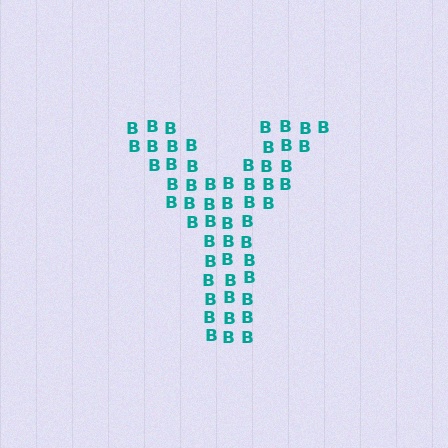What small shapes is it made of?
It is made of small letter B's.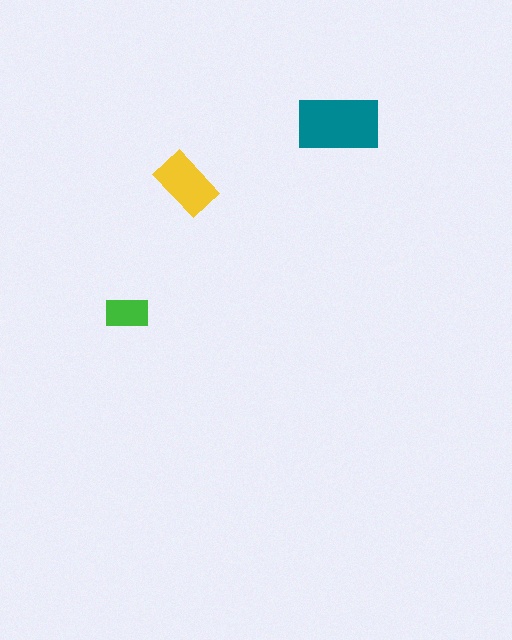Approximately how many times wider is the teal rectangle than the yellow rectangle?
About 1.5 times wider.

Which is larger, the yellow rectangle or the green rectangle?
The yellow one.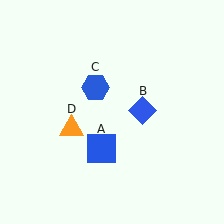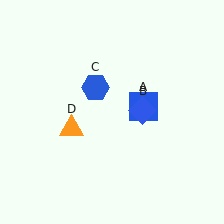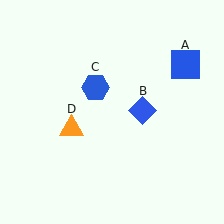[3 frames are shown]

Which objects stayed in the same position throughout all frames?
Blue diamond (object B) and blue hexagon (object C) and orange triangle (object D) remained stationary.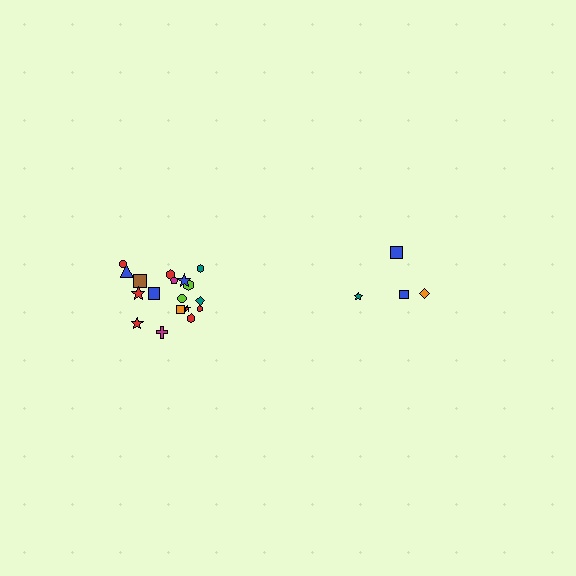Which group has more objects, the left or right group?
The left group.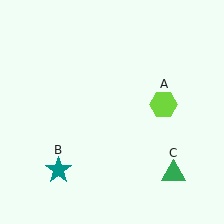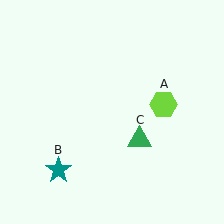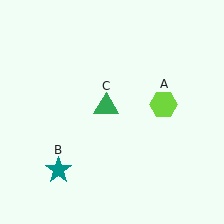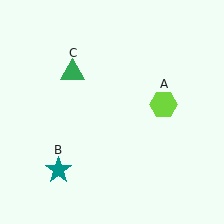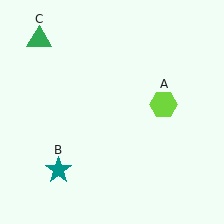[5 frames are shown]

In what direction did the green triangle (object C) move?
The green triangle (object C) moved up and to the left.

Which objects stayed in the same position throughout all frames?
Lime hexagon (object A) and teal star (object B) remained stationary.